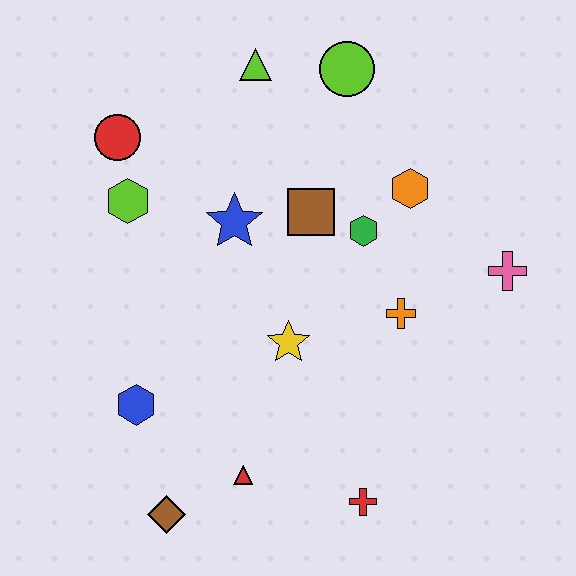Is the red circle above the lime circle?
No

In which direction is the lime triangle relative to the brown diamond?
The lime triangle is above the brown diamond.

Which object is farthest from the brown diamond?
The lime circle is farthest from the brown diamond.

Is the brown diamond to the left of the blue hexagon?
No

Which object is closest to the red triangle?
The brown diamond is closest to the red triangle.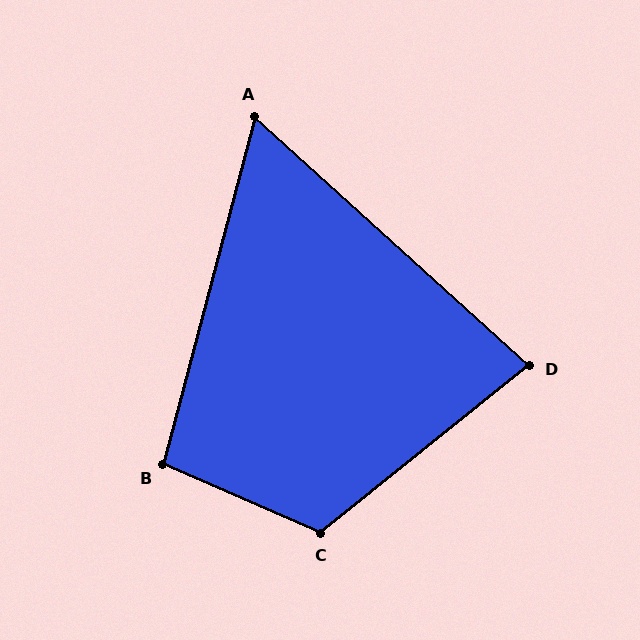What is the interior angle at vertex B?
Approximately 99 degrees (obtuse).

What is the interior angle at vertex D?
Approximately 81 degrees (acute).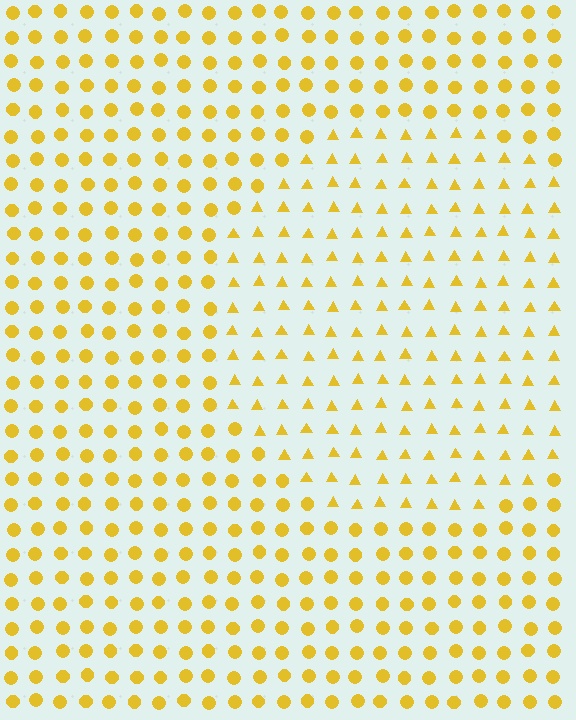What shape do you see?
I see a circle.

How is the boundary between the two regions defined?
The boundary is defined by a change in element shape: triangles inside vs. circles outside. All elements share the same color and spacing.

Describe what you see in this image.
The image is filled with small yellow elements arranged in a uniform grid. A circle-shaped region contains triangles, while the surrounding area contains circles. The boundary is defined purely by the change in element shape.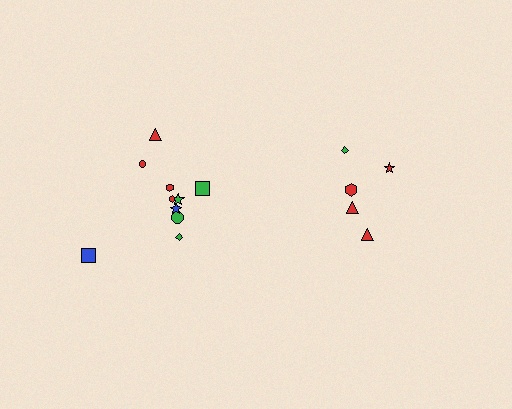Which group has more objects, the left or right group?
The left group.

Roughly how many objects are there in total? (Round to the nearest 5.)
Roughly 15 objects in total.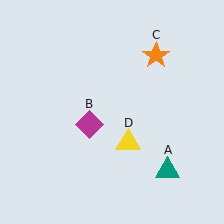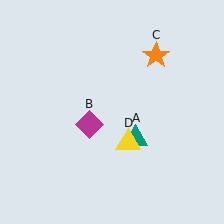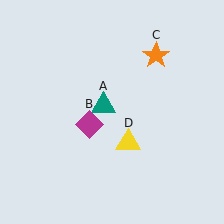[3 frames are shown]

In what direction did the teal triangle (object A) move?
The teal triangle (object A) moved up and to the left.